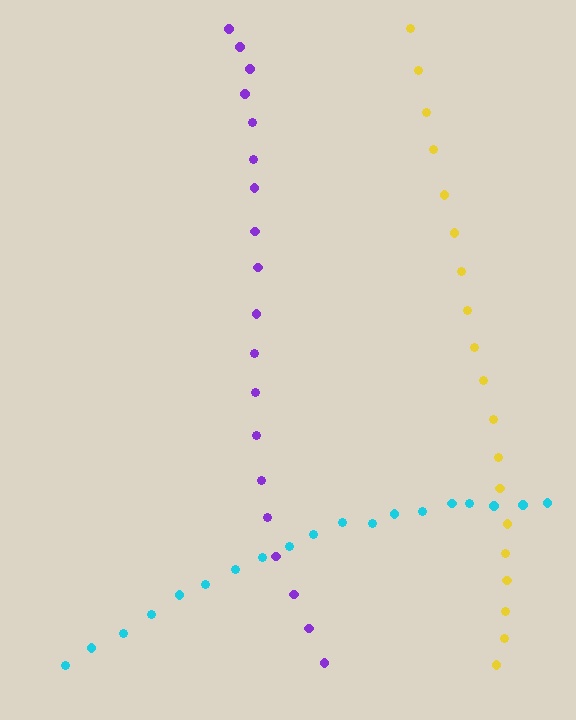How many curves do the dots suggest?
There are 3 distinct paths.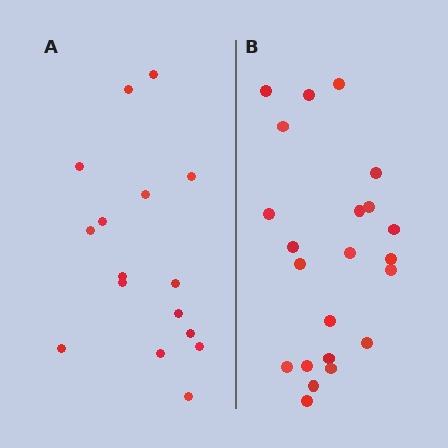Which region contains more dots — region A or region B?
Region B (the right region) has more dots.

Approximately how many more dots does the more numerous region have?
Region B has about 6 more dots than region A.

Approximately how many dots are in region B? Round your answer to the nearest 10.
About 20 dots. (The exact count is 22, which rounds to 20.)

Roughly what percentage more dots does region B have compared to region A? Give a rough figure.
About 40% more.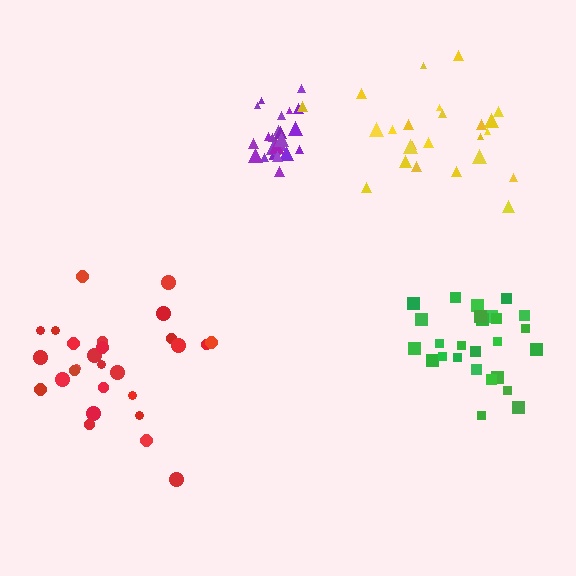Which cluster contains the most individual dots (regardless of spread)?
Red (27).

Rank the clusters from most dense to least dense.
purple, green, yellow, red.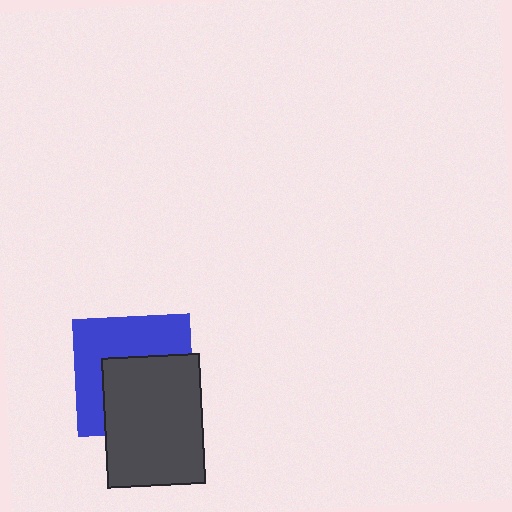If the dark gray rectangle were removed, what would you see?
You would see the complete blue square.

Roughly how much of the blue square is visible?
About half of it is visible (roughly 48%).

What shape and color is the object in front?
The object in front is a dark gray rectangle.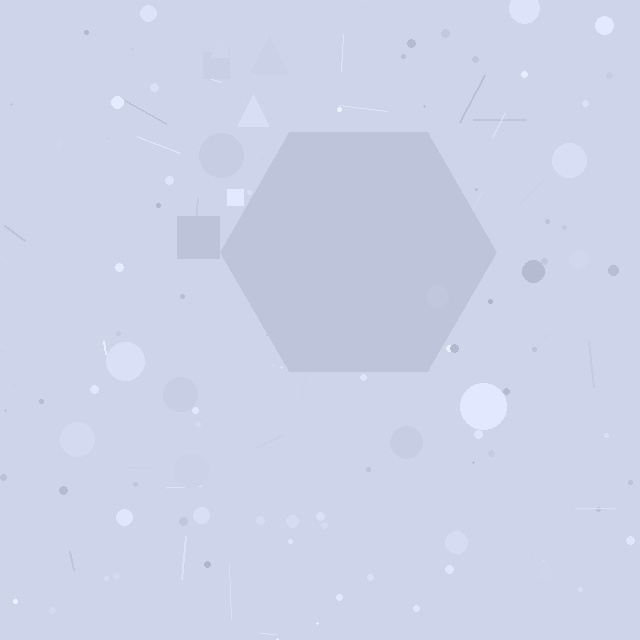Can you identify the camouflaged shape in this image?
The camouflaged shape is a hexagon.